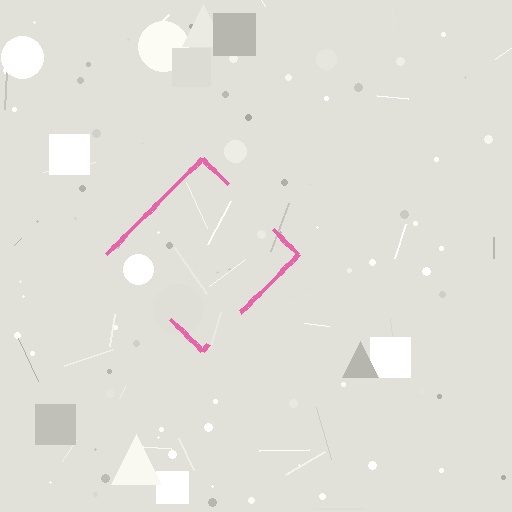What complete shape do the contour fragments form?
The contour fragments form a diamond.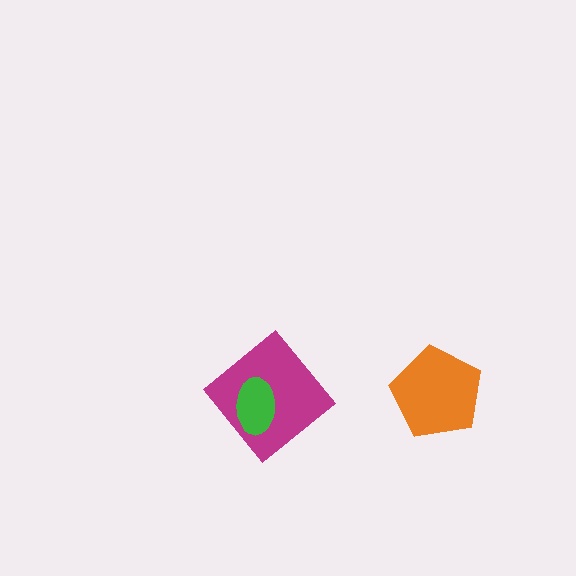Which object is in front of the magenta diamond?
The green ellipse is in front of the magenta diamond.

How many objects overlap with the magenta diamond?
1 object overlaps with the magenta diamond.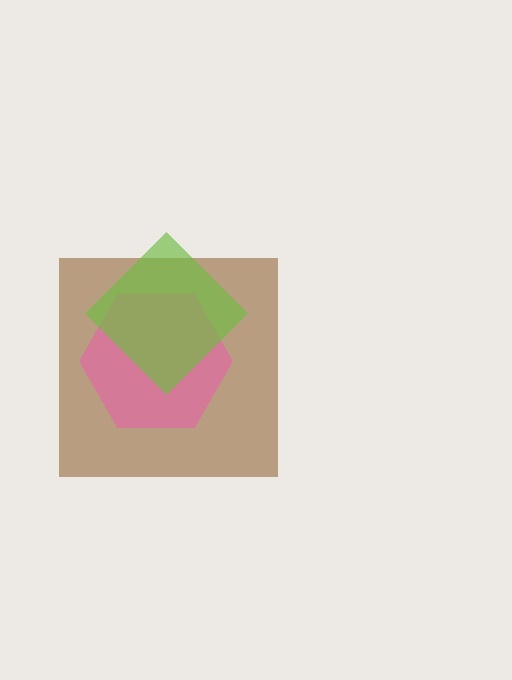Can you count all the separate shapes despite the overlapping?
Yes, there are 3 separate shapes.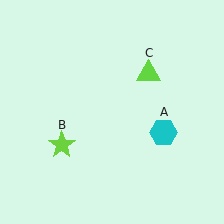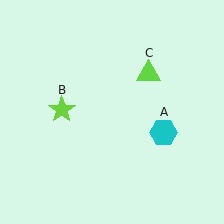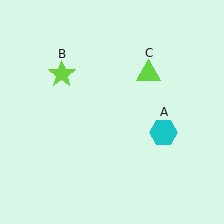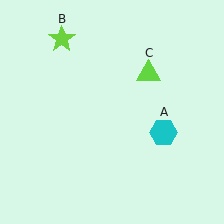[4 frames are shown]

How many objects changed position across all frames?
1 object changed position: lime star (object B).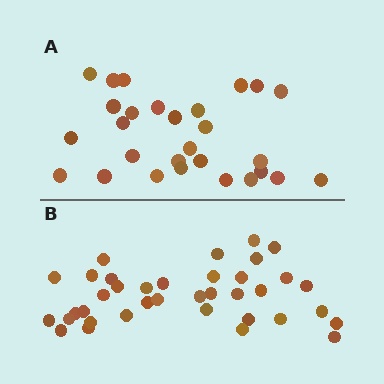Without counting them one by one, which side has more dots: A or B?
Region B (the bottom region) has more dots.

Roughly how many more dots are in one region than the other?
Region B has roughly 8 or so more dots than region A.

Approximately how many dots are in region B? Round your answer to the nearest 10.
About 40 dots. (The exact count is 37, which rounds to 40.)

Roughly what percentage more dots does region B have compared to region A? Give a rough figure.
About 30% more.